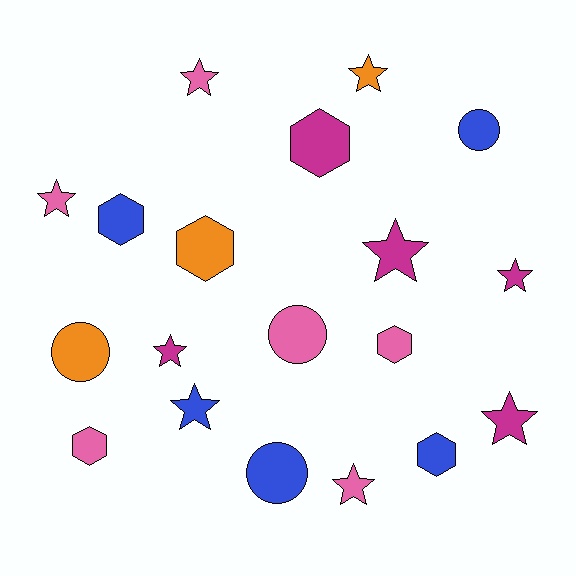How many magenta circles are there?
There are no magenta circles.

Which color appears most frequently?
Pink, with 6 objects.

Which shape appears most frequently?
Star, with 9 objects.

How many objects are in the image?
There are 19 objects.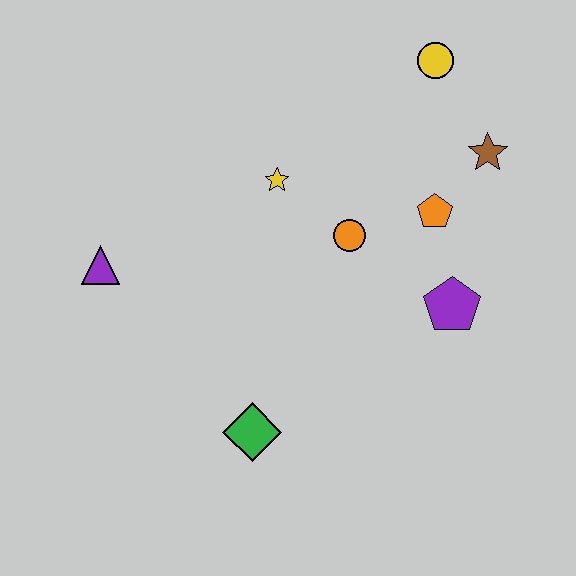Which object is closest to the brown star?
The orange pentagon is closest to the brown star.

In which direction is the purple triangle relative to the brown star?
The purple triangle is to the left of the brown star.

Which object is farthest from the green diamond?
The yellow circle is farthest from the green diamond.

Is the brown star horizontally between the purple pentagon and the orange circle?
No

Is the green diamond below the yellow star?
Yes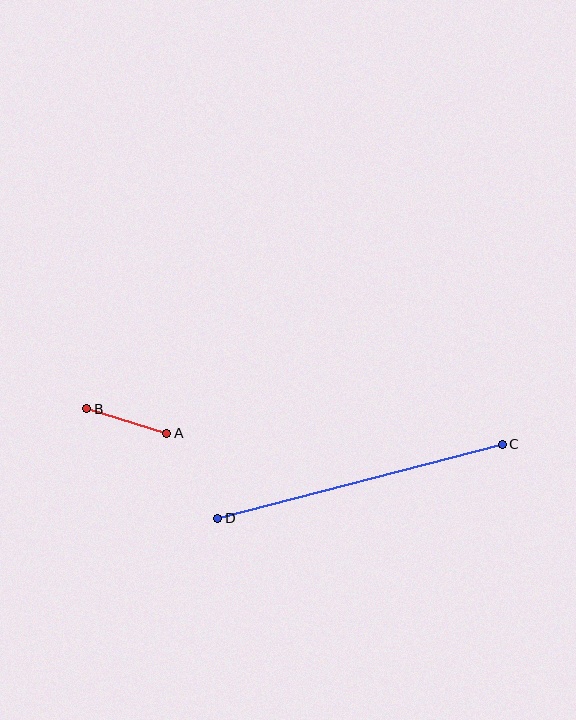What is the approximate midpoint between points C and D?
The midpoint is at approximately (360, 481) pixels.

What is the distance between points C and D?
The distance is approximately 294 pixels.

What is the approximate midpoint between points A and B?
The midpoint is at approximately (127, 421) pixels.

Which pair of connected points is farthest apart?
Points C and D are farthest apart.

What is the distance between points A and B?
The distance is approximately 83 pixels.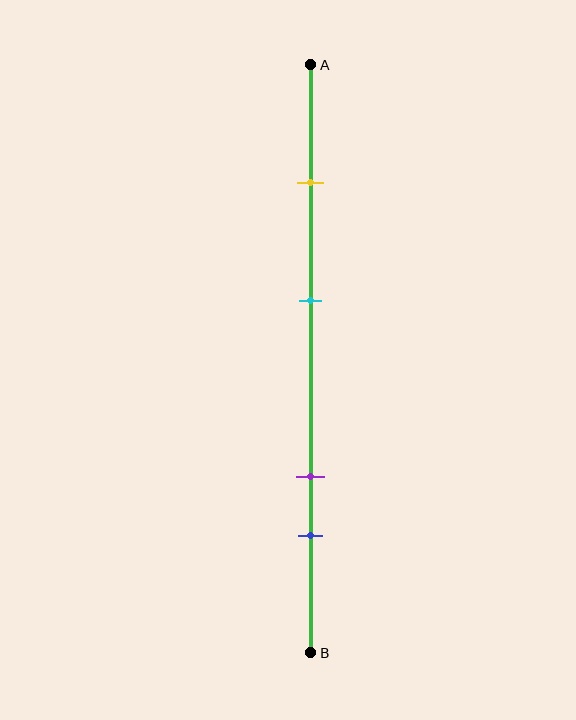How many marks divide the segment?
There are 4 marks dividing the segment.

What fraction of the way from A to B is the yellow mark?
The yellow mark is approximately 20% (0.2) of the way from A to B.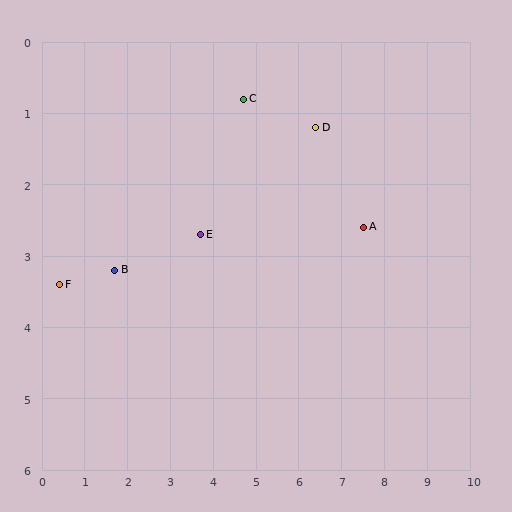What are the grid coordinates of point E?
Point E is at approximately (3.7, 2.7).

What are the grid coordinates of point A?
Point A is at approximately (7.5, 2.6).